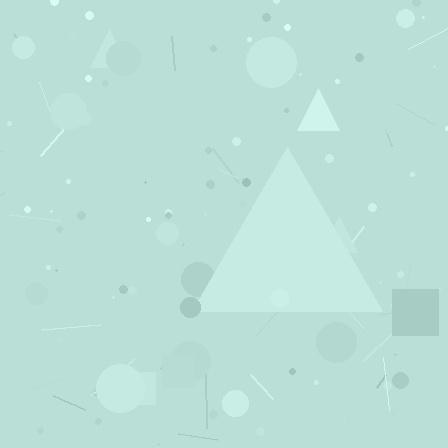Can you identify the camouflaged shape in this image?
The camouflaged shape is a triangle.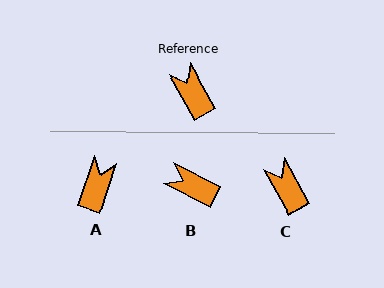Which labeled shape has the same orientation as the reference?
C.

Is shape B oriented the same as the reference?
No, it is off by about 34 degrees.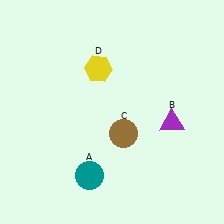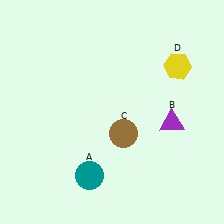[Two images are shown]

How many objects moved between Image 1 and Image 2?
1 object moved between the two images.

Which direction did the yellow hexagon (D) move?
The yellow hexagon (D) moved right.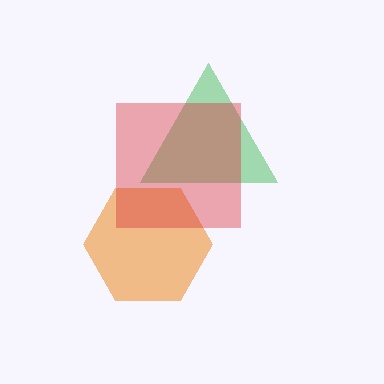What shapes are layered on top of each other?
The layered shapes are: a green triangle, an orange hexagon, a red square.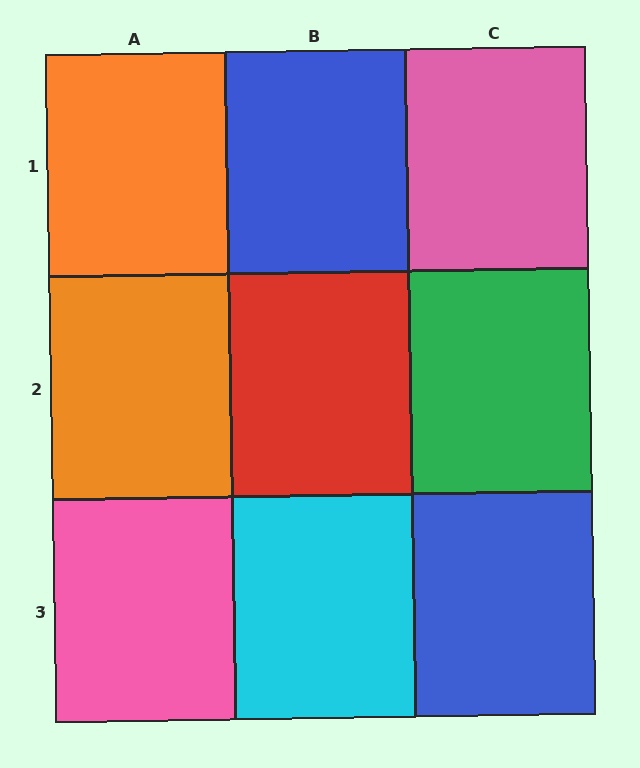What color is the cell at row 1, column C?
Pink.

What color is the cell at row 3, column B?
Cyan.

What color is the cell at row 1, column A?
Orange.